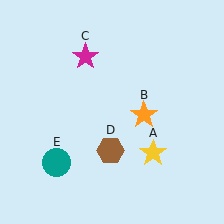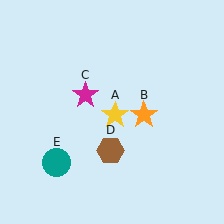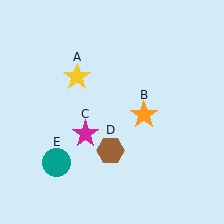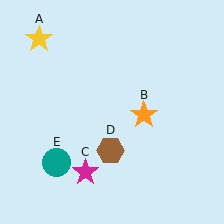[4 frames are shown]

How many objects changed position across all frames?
2 objects changed position: yellow star (object A), magenta star (object C).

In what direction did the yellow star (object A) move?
The yellow star (object A) moved up and to the left.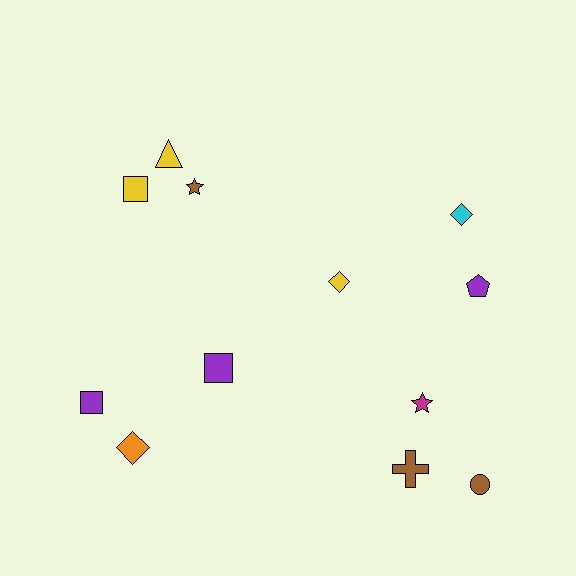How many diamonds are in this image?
There are 3 diamonds.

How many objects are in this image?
There are 12 objects.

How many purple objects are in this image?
There are 3 purple objects.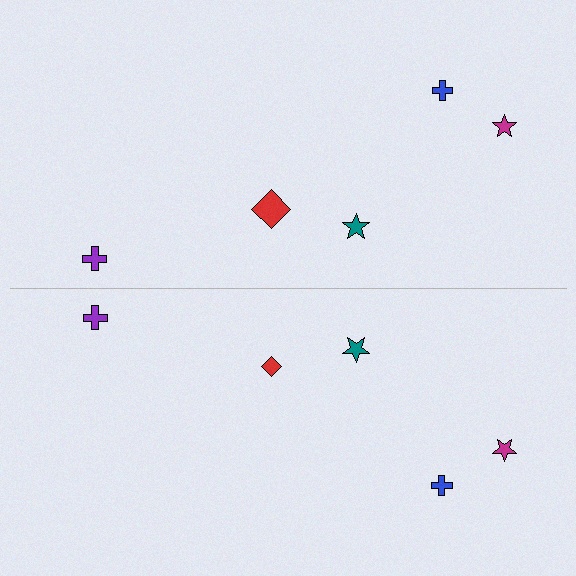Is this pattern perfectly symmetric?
No, the pattern is not perfectly symmetric. The red diamond on the bottom side has a different size than its mirror counterpart.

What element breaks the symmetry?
The red diamond on the bottom side has a different size than its mirror counterpart.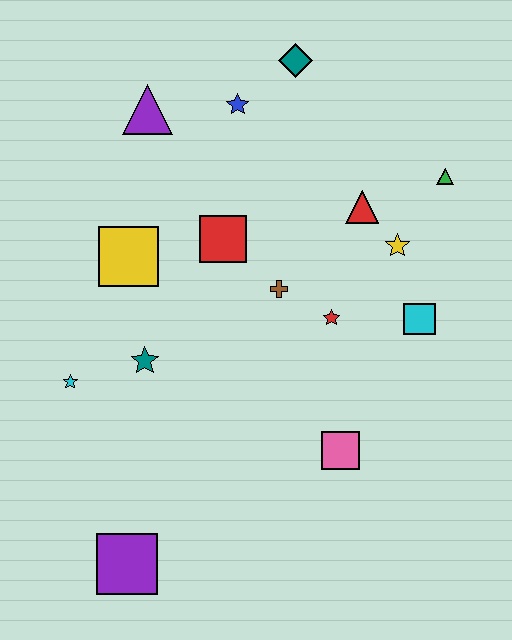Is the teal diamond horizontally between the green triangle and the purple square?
Yes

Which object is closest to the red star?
The brown cross is closest to the red star.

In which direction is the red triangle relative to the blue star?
The red triangle is to the right of the blue star.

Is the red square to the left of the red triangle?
Yes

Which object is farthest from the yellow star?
The purple square is farthest from the yellow star.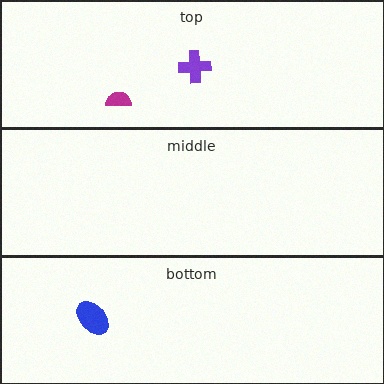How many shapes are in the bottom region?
1.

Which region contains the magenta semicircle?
The top region.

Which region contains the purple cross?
The top region.